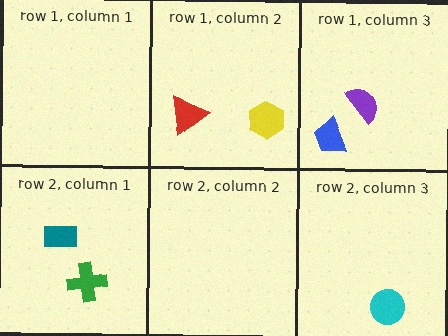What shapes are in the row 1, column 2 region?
The yellow hexagon, the red triangle.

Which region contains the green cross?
The row 2, column 1 region.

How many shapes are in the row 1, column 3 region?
2.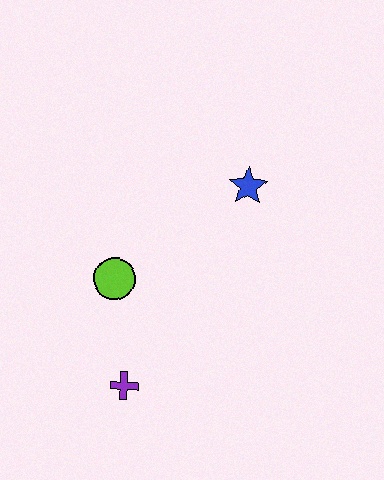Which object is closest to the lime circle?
The purple cross is closest to the lime circle.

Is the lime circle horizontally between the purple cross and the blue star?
No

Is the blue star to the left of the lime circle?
No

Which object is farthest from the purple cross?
The blue star is farthest from the purple cross.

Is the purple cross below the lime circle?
Yes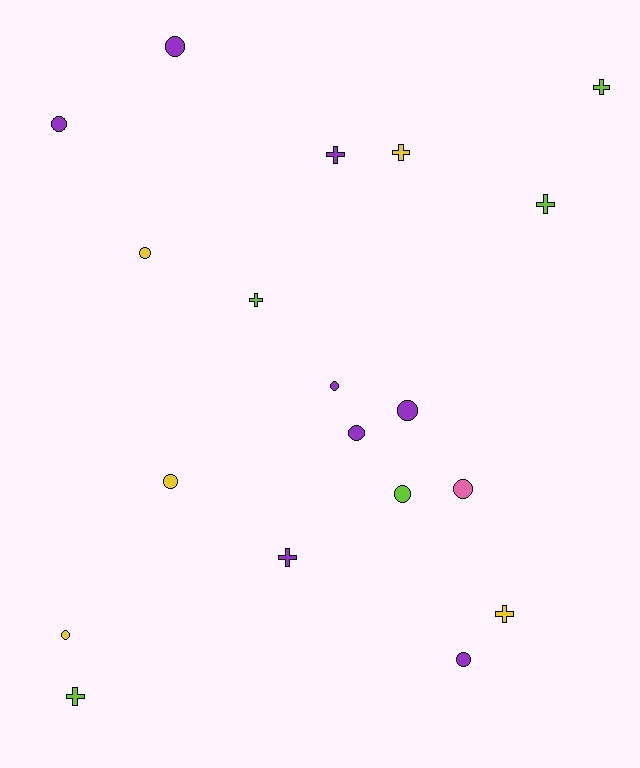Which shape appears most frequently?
Circle, with 11 objects.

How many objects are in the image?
There are 19 objects.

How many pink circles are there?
There is 1 pink circle.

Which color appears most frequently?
Purple, with 8 objects.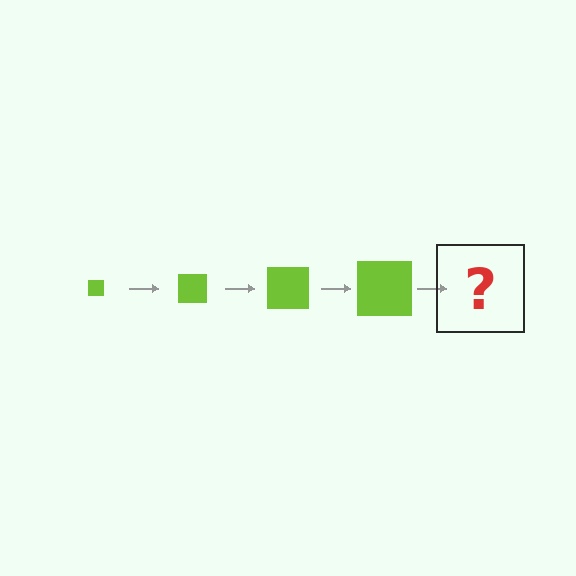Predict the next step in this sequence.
The next step is a lime square, larger than the previous one.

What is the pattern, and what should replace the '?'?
The pattern is that the square gets progressively larger each step. The '?' should be a lime square, larger than the previous one.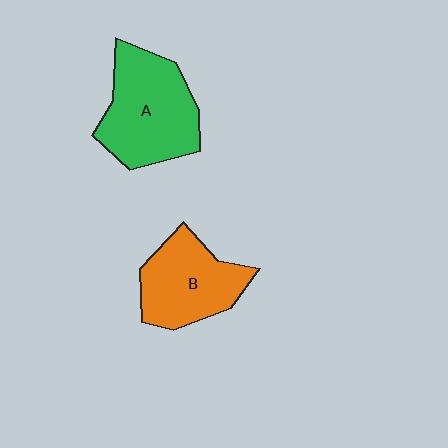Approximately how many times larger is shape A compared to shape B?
Approximately 1.2 times.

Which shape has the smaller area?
Shape B (orange).